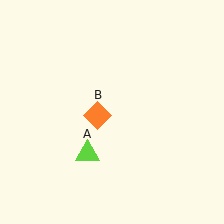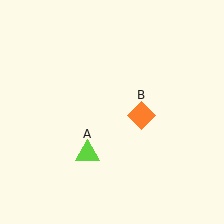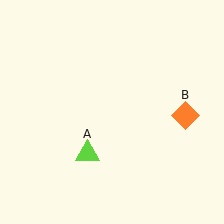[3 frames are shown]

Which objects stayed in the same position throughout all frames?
Lime triangle (object A) remained stationary.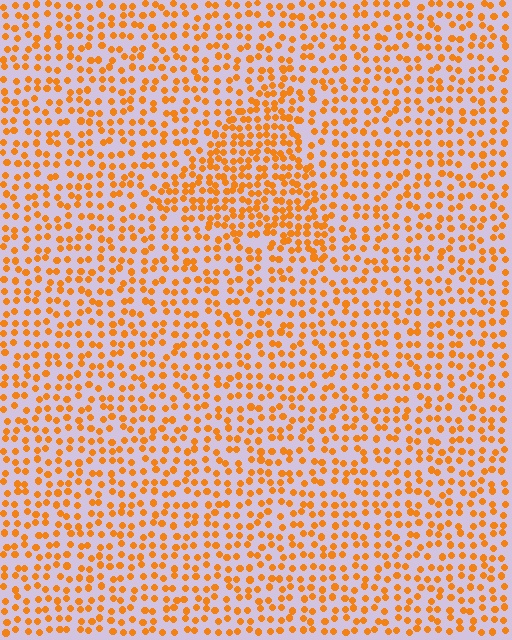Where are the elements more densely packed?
The elements are more densely packed inside the triangle boundary.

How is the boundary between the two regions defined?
The boundary is defined by a change in element density (approximately 1.7x ratio). All elements are the same color, size, and shape.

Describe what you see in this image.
The image contains small orange elements arranged at two different densities. A triangle-shaped region is visible where the elements are more densely packed than the surrounding area.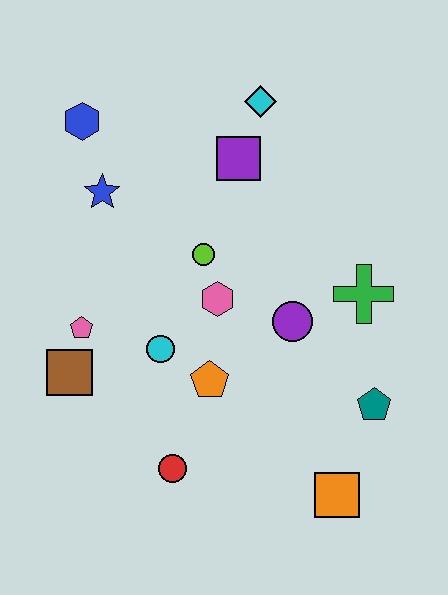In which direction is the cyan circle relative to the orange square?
The cyan circle is to the left of the orange square.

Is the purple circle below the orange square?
No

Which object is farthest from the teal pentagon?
The blue hexagon is farthest from the teal pentagon.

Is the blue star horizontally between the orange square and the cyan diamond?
No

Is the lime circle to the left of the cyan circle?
No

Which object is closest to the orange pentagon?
The cyan circle is closest to the orange pentagon.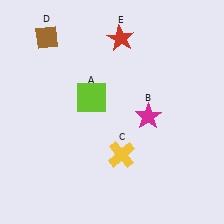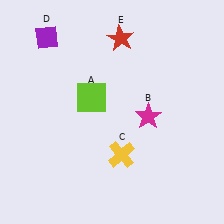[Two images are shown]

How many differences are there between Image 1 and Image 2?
There is 1 difference between the two images.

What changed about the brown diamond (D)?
In Image 1, D is brown. In Image 2, it changed to purple.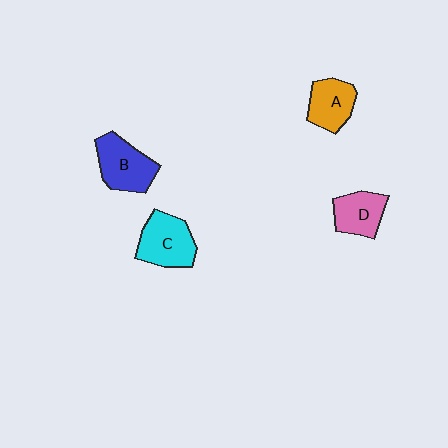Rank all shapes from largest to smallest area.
From largest to smallest: C (cyan), B (blue), A (orange), D (pink).